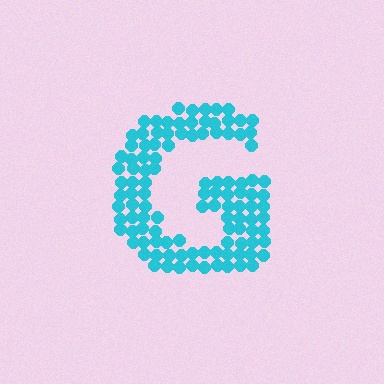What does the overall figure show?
The overall figure shows the letter G.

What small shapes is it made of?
It is made of small circles.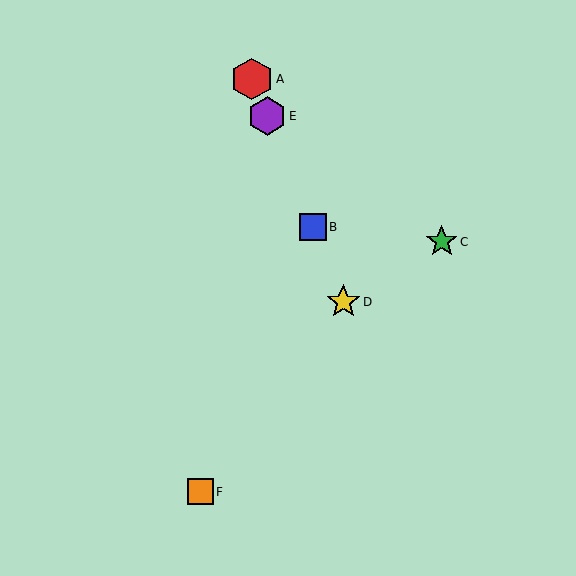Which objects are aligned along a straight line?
Objects A, B, D, E are aligned along a straight line.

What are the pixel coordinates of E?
Object E is at (267, 116).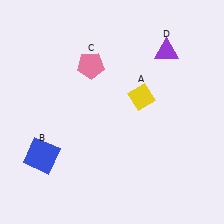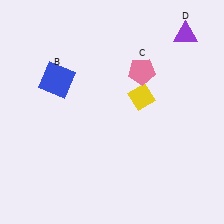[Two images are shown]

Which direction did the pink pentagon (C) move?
The pink pentagon (C) moved right.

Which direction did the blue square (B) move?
The blue square (B) moved up.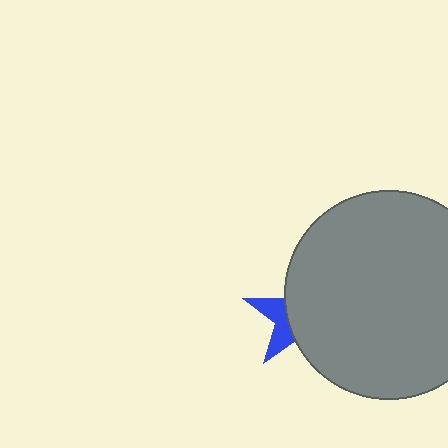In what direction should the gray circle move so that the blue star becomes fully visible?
The gray circle should move right. That is the shortest direction to clear the overlap and leave the blue star fully visible.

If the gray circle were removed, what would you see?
You would see the complete blue star.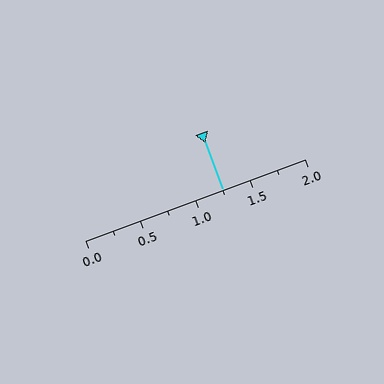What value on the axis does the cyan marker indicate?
The marker indicates approximately 1.25.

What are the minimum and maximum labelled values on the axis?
The axis runs from 0.0 to 2.0.